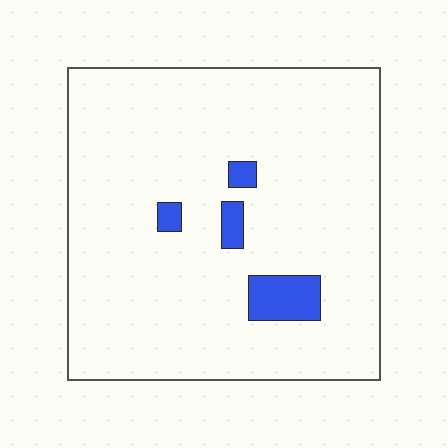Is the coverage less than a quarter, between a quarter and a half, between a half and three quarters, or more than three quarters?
Less than a quarter.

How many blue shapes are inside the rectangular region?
4.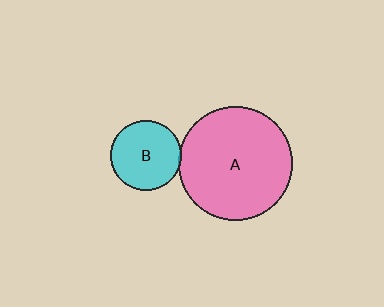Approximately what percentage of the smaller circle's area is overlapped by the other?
Approximately 5%.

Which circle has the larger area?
Circle A (pink).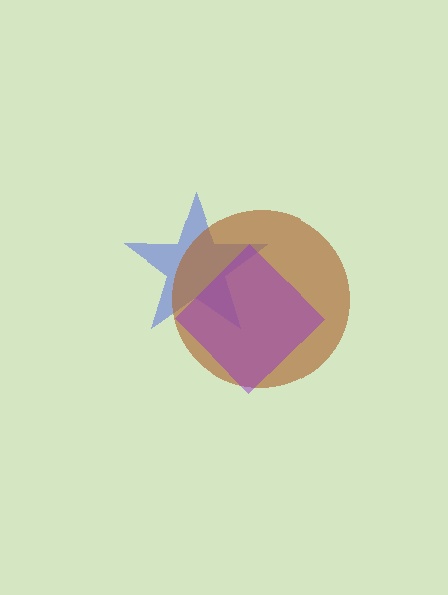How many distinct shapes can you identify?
There are 3 distinct shapes: a blue star, a brown circle, a purple diamond.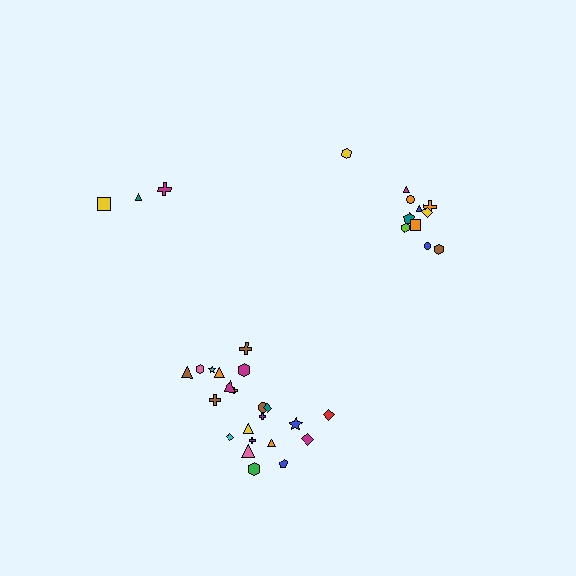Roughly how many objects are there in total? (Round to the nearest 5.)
Roughly 35 objects in total.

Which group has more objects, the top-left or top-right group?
The top-right group.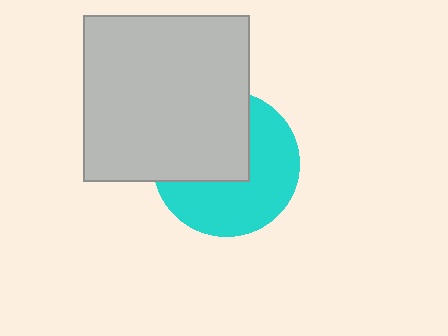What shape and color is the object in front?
The object in front is a light gray square.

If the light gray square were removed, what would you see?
You would see the complete cyan circle.